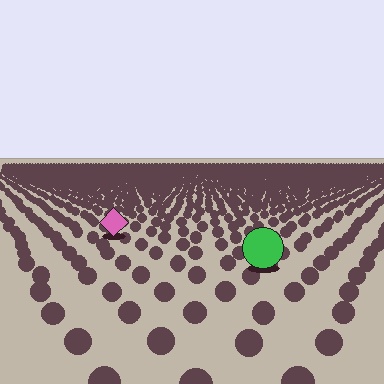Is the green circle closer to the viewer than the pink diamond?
Yes. The green circle is closer — you can tell from the texture gradient: the ground texture is coarser near it.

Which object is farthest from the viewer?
The pink diamond is farthest from the viewer. It appears smaller and the ground texture around it is denser.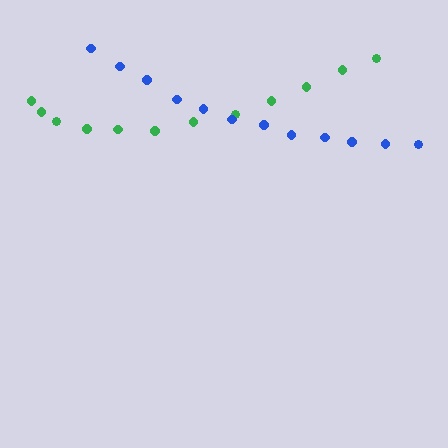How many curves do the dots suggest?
There are 2 distinct paths.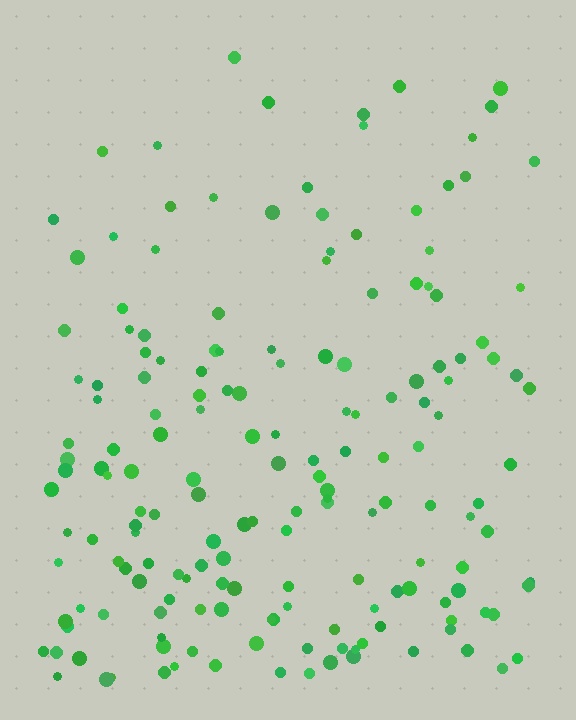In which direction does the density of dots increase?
From top to bottom, with the bottom side densest.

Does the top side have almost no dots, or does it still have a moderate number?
Still a moderate number, just noticeably fewer than the bottom.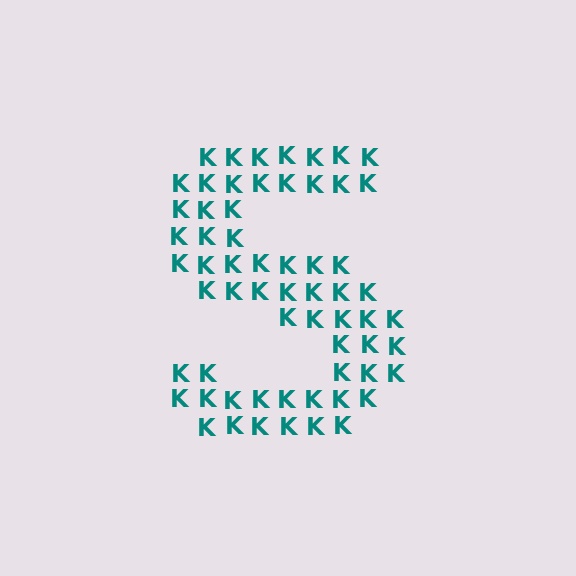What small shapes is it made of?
It is made of small letter K's.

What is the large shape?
The large shape is the letter S.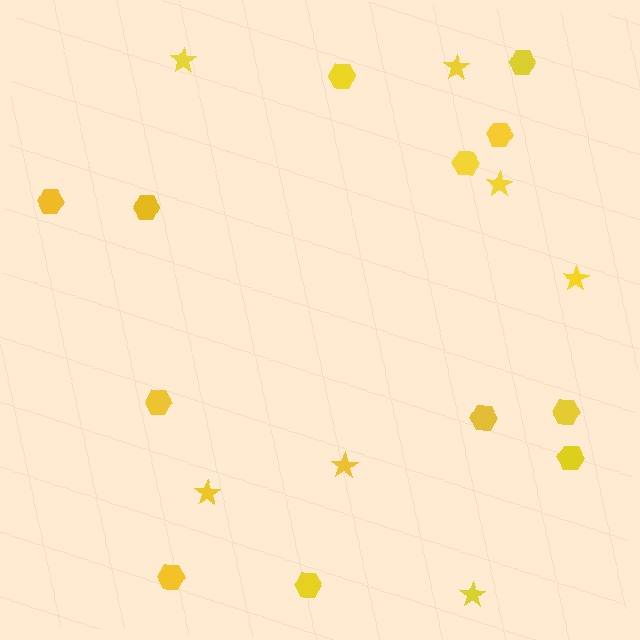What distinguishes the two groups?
There are 2 groups: one group of stars (7) and one group of hexagons (12).